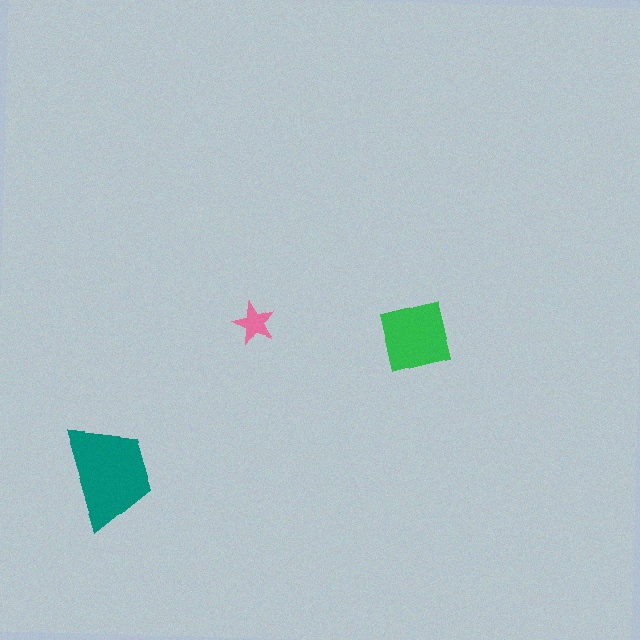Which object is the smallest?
The pink star.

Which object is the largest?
The teal trapezoid.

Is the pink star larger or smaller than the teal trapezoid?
Smaller.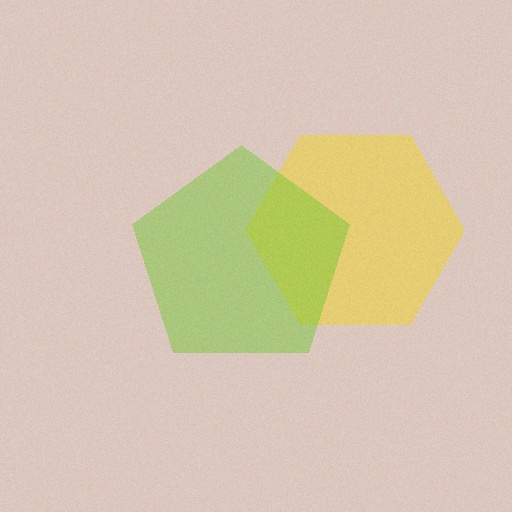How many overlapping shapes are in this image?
There are 2 overlapping shapes in the image.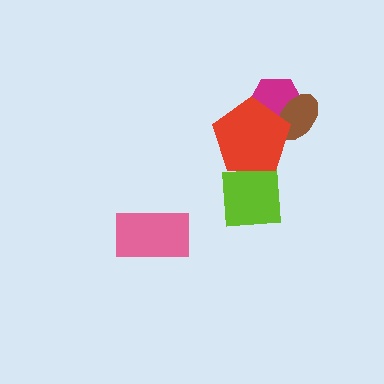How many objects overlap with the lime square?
1 object overlaps with the lime square.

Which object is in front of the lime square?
The red pentagon is in front of the lime square.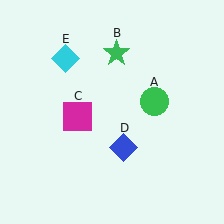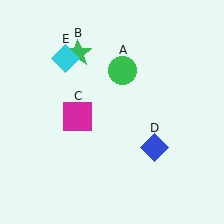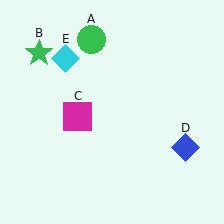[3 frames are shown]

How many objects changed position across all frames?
3 objects changed position: green circle (object A), green star (object B), blue diamond (object D).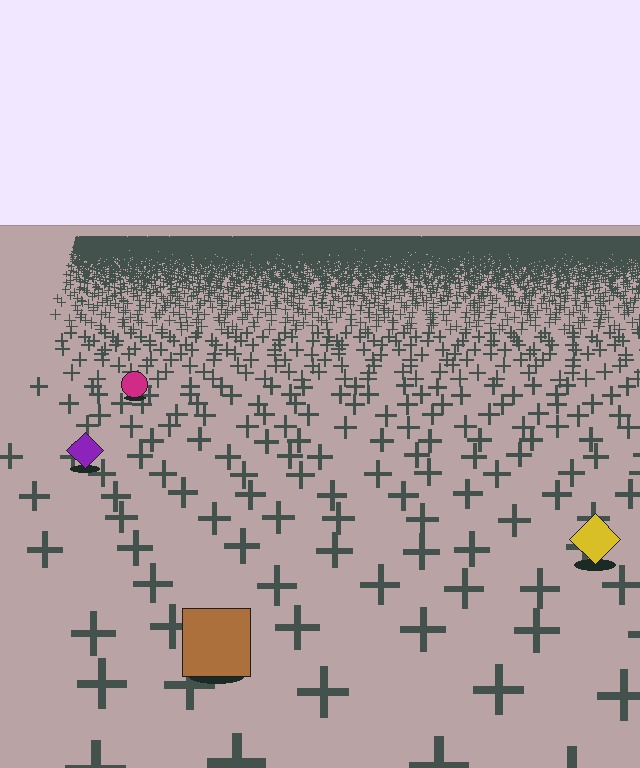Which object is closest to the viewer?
The brown square is closest. The texture marks near it are larger and more spread out.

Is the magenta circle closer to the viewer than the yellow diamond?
No. The yellow diamond is closer — you can tell from the texture gradient: the ground texture is coarser near it.